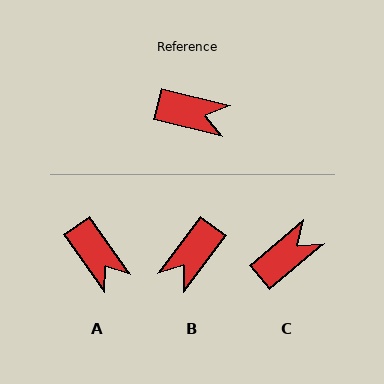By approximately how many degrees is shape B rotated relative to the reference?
Approximately 113 degrees clockwise.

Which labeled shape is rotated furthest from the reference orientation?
B, about 113 degrees away.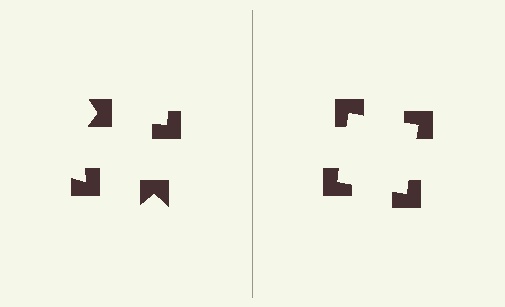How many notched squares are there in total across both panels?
8 — 4 on each side.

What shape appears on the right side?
An illusory square.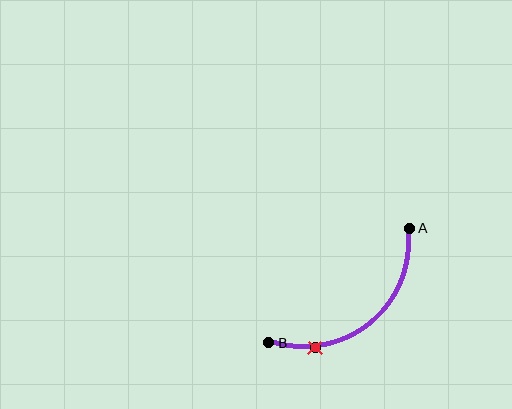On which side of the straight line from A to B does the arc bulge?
The arc bulges below and to the right of the straight line connecting A and B.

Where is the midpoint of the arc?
The arc midpoint is the point on the curve farthest from the straight line joining A and B. It sits below and to the right of that line.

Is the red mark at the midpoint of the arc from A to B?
No. The red mark lies on the arc but is closer to endpoint B. The arc midpoint would be at the point on the curve equidistant along the arc from both A and B.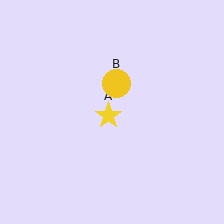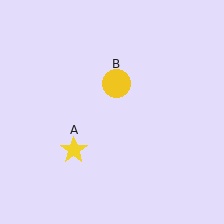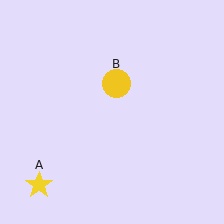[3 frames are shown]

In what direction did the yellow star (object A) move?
The yellow star (object A) moved down and to the left.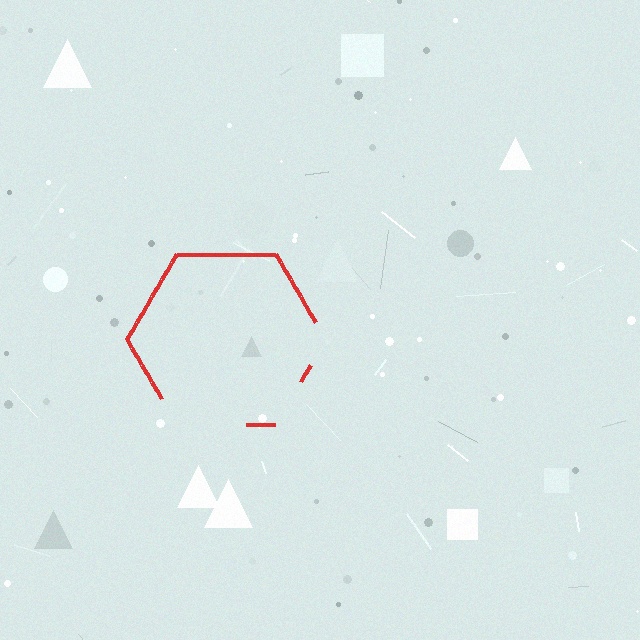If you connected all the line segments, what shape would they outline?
They would outline a hexagon.